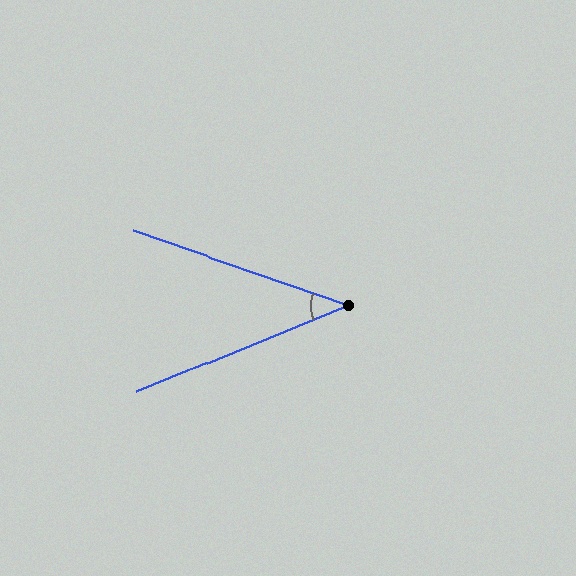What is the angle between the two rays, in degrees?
Approximately 41 degrees.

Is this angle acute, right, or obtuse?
It is acute.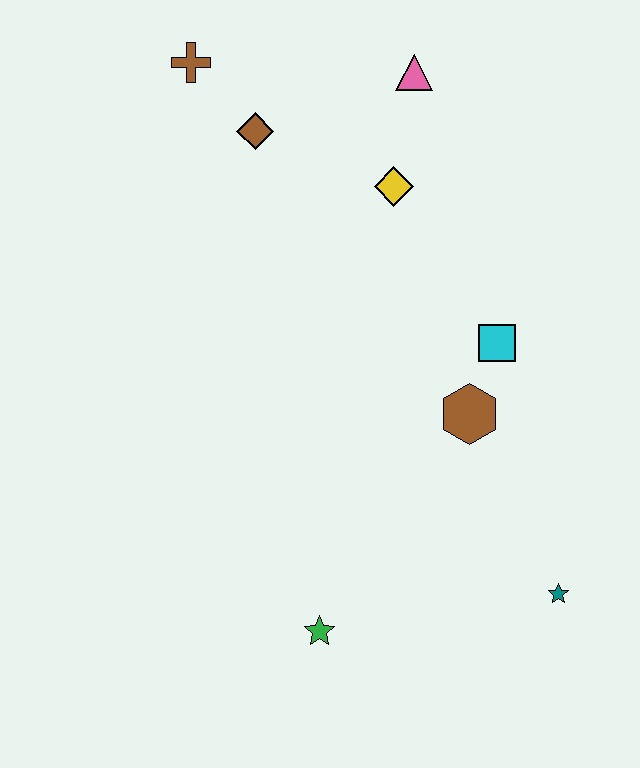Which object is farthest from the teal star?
The brown cross is farthest from the teal star.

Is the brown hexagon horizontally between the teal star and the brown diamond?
Yes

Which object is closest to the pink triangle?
The yellow diamond is closest to the pink triangle.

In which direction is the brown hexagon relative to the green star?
The brown hexagon is above the green star.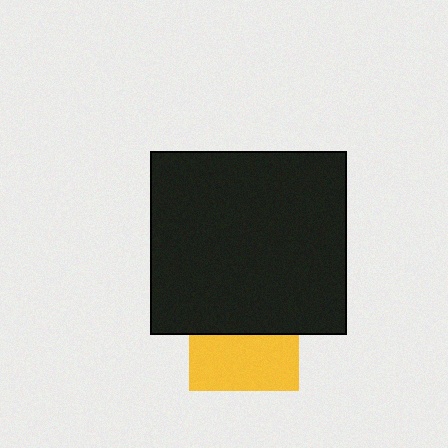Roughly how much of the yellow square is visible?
About half of it is visible (roughly 51%).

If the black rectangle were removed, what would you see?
You would see the complete yellow square.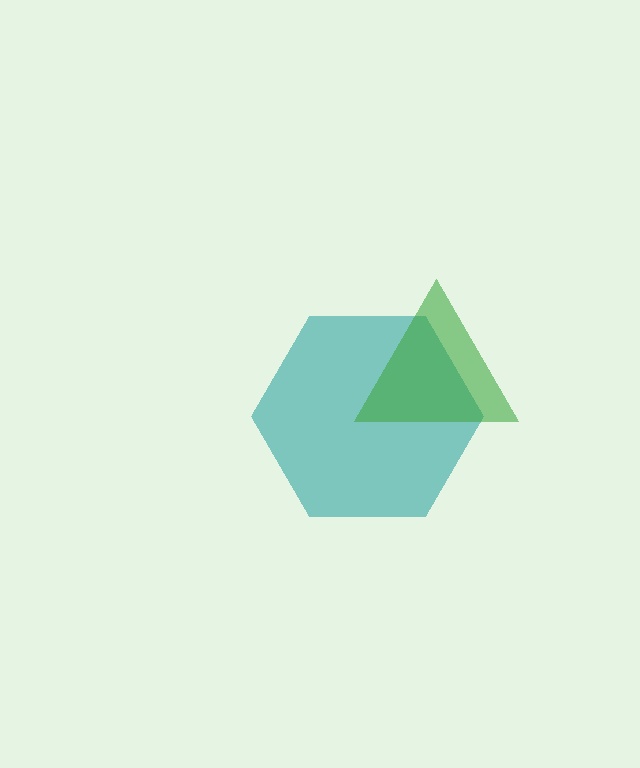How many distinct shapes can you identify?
There are 2 distinct shapes: a teal hexagon, a green triangle.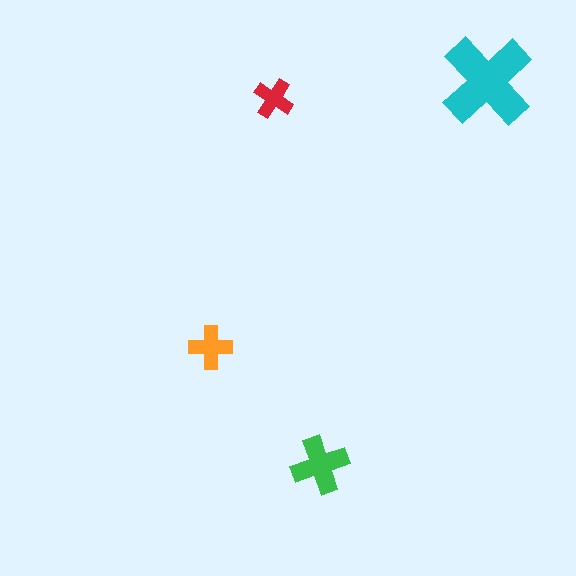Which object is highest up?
The cyan cross is topmost.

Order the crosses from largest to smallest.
the cyan one, the green one, the orange one, the red one.